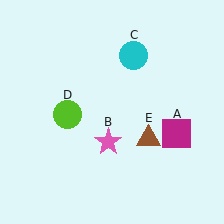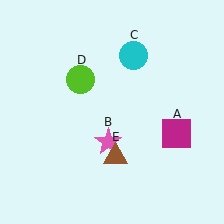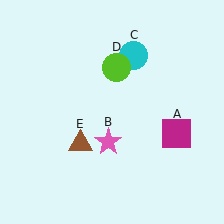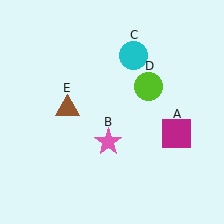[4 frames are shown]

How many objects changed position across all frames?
2 objects changed position: lime circle (object D), brown triangle (object E).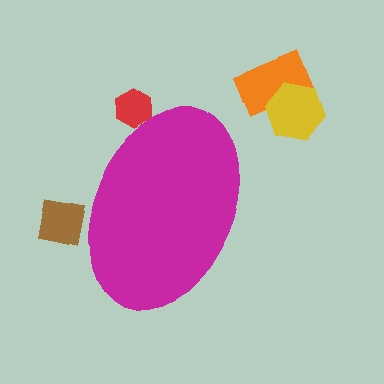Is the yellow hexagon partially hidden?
No, the yellow hexagon is fully visible.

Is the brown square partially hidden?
Yes, the brown square is partially hidden behind the magenta ellipse.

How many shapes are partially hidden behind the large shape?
2 shapes are partially hidden.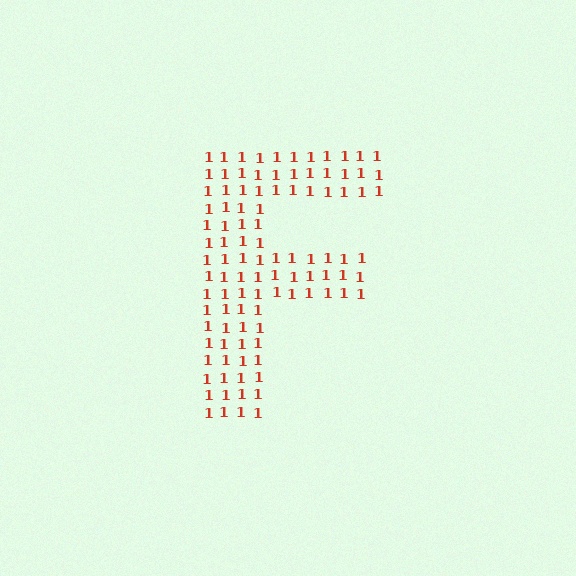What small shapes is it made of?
It is made of small digit 1's.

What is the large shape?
The large shape is the letter F.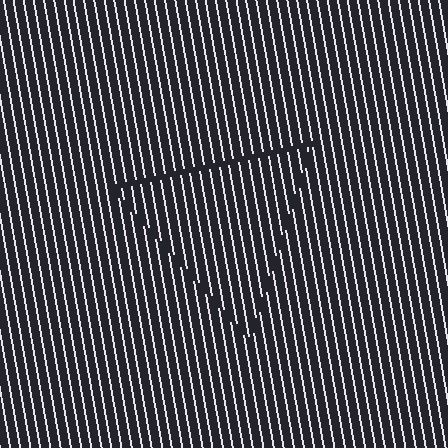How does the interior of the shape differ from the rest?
The interior of the shape contains the same grating, shifted by half a period — the contour is defined by the phase discontinuity where line-ends from the inner and outer gratings abut.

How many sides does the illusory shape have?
3 sides — the line-ends trace a triangle.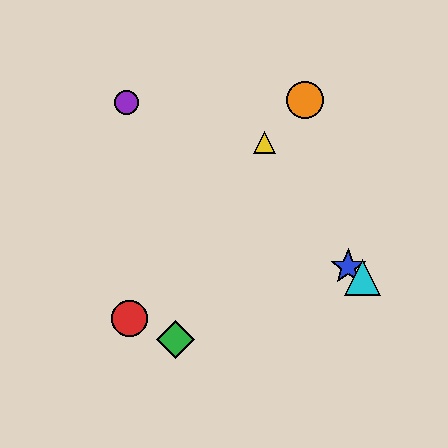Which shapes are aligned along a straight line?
The blue star, the purple circle, the cyan triangle are aligned along a straight line.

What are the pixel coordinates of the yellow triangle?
The yellow triangle is at (264, 143).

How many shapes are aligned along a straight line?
3 shapes (the blue star, the purple circle, the cyan triangle) are aligned along a straight line.